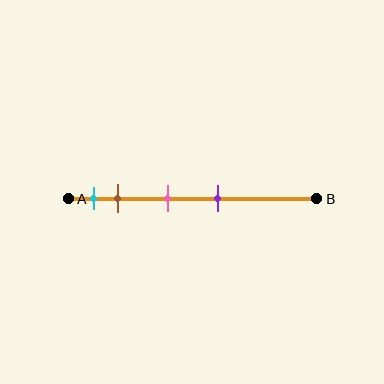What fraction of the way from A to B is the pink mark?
The pink mark is approximately 40% (0.4) of the way from A to B.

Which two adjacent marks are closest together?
The cyan and brown marks are the closest adjacent pair.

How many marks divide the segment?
There are 4 marks dividing the segment.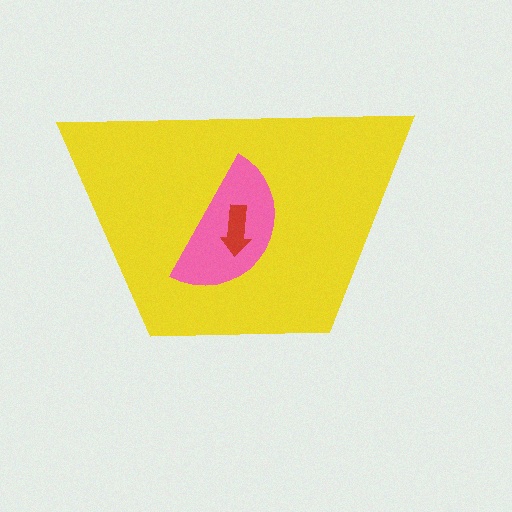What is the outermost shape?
The yellow trapezoid.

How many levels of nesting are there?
3.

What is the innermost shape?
The red arrow.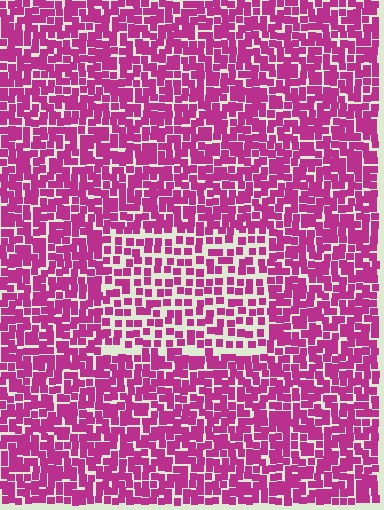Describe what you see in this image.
The image contains small magenta elements arranged at two different densities. A rectangle-shaped region is visible where the elements are less densely packed than the surrounding area.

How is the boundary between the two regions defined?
The boundary is defined by a change in element density (approximately 1.7x ratio). All elements are the same color, size, and shape.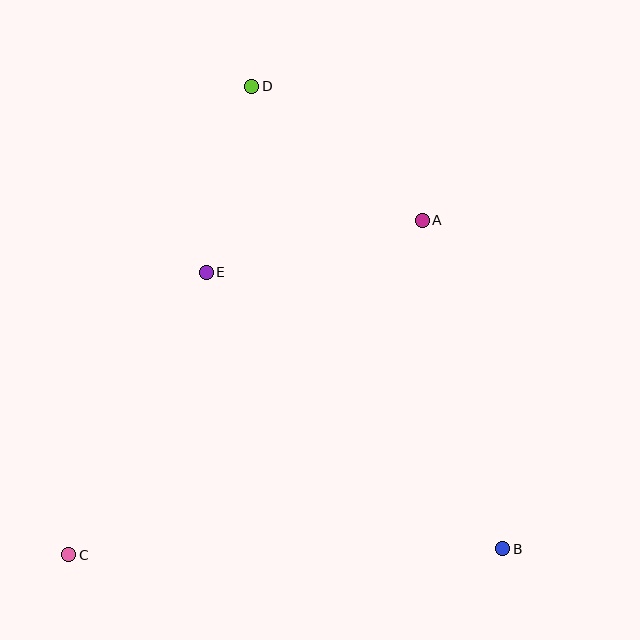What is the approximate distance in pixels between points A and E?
The distance between A and E is approximately 222 pixels.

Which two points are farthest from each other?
Points B and D are farthest from each other.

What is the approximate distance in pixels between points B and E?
The distance between B and E is approximately 406 pixels.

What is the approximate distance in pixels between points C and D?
The distance between C and D is approximately 503 pixels.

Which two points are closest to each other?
Points D and E are closest to each other.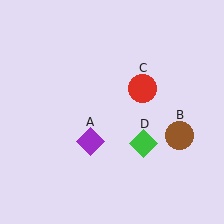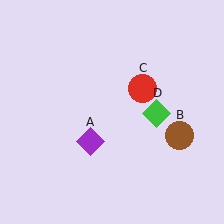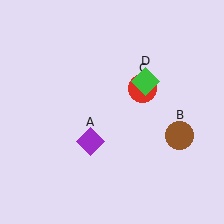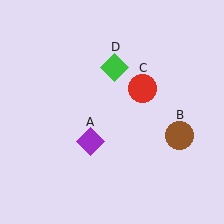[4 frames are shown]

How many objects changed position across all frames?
1 object changed position: green diamond (object D).